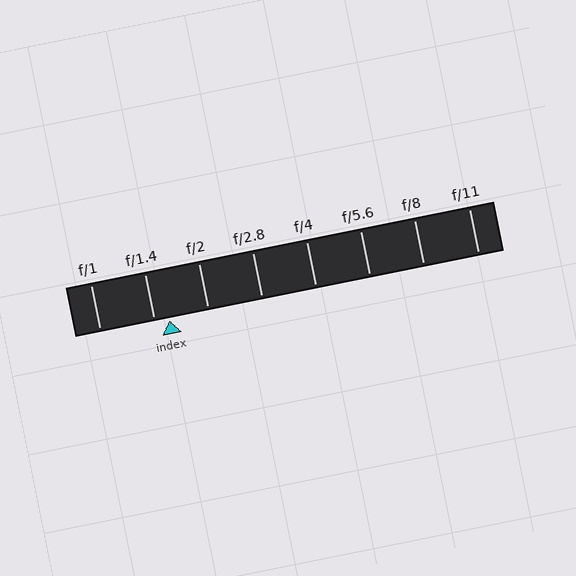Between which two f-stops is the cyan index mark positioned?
The index mark is between f/1.4 and f/2.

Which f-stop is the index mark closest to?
The index mark is closest to f/1.4.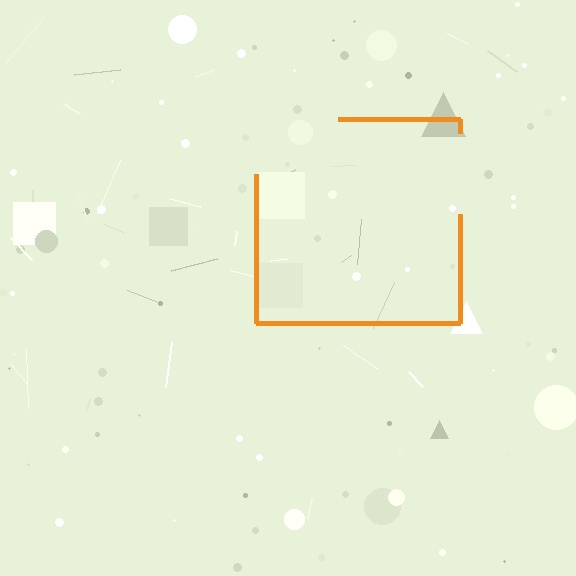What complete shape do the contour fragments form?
The contour fragments form a square.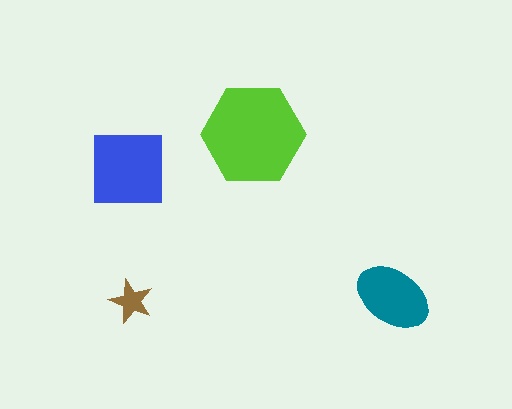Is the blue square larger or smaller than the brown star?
Larger.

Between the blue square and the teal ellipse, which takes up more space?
The blue square.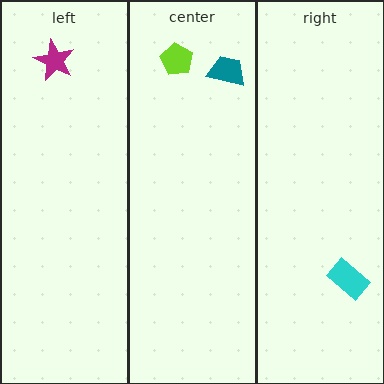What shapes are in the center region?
The lime pentagon, the teal trapezoid.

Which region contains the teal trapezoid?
The center region.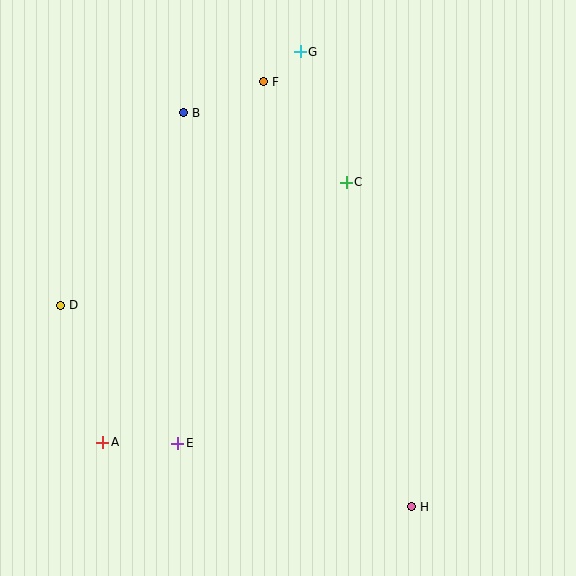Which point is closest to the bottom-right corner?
Point H is closest to the bottom-right corner.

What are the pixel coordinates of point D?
Point D is at (61, 305).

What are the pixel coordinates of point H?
Point H is at (412, 507).